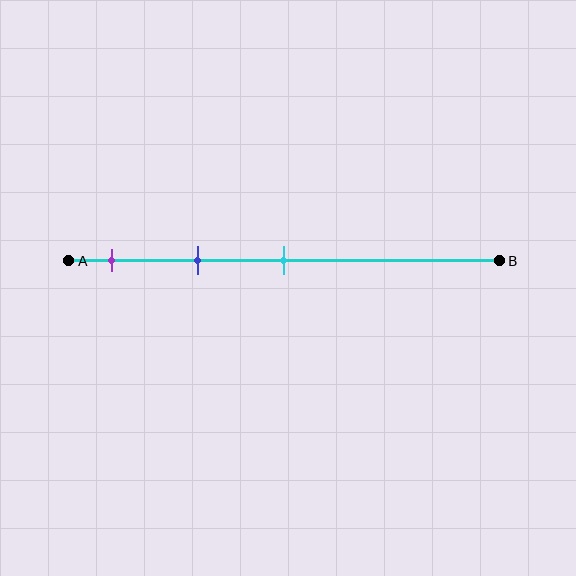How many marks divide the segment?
There are 3 marks dividing the segment.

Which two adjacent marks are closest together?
The purple and blue marks are the closest adjacent pair.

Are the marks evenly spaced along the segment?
Yes, the marks are approximately evenly spaced.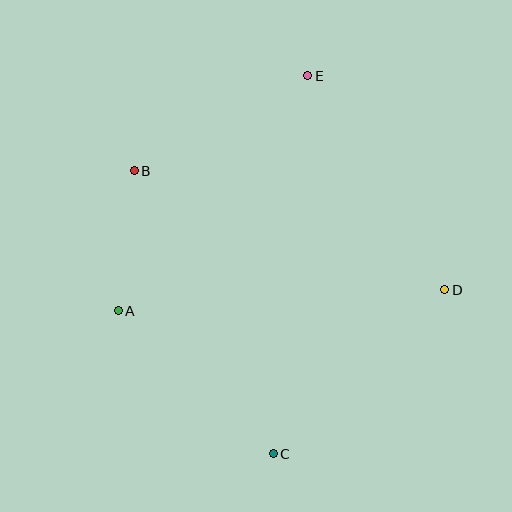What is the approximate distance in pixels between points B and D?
The distance between B and D is approximately 333 pixels.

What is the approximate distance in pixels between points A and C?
The distance between A and C is approximately 211 pixels.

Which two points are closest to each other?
Points A and B are closest to each other.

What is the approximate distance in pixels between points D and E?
The distance between D and E is approximately 254 pixels.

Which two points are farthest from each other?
Points C and E are farthest from each other.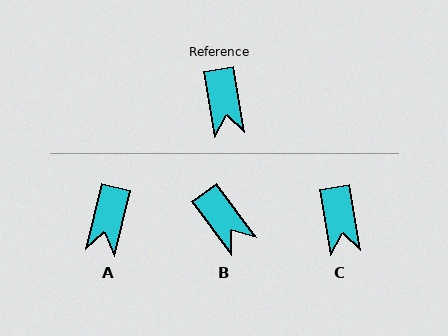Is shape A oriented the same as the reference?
No, it is off by about 23 degrees.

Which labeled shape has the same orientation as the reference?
C.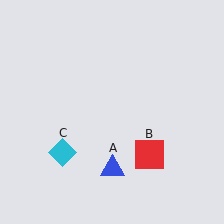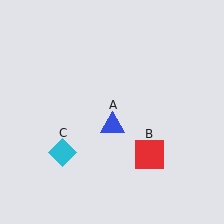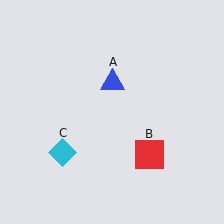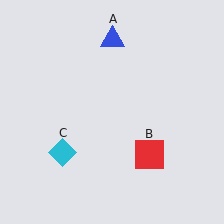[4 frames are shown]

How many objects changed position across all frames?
1 object changed position: blue triangle (object A).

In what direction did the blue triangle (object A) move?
The blue triangle (object A) moved up.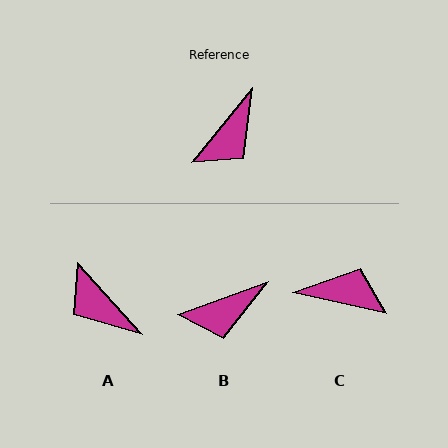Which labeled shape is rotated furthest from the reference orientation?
C, about 117 degrees away.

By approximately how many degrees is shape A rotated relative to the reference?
Approximately 98 degrees clockwise.